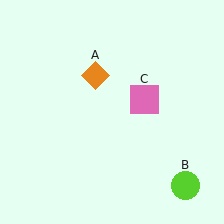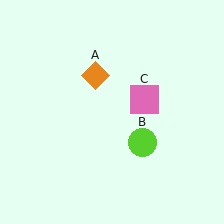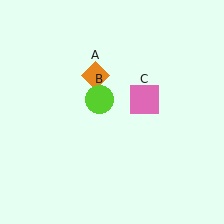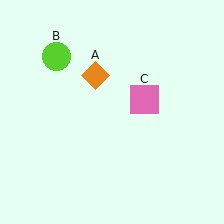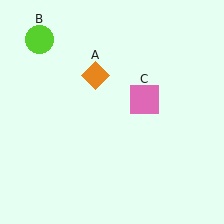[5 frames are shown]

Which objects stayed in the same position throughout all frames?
Orange diamond (object A) and pink square (object C) remained stationary.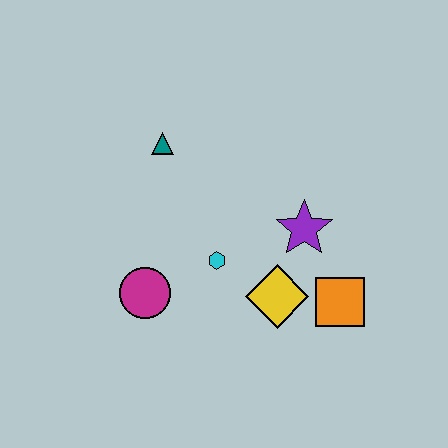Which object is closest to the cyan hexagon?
The yellow diamond is closest to the cyan hexagon.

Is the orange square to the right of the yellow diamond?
Yes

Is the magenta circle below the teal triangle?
Yes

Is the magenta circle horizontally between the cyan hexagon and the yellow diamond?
No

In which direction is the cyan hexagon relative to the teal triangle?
The cyan hexagon is below the teal triangle.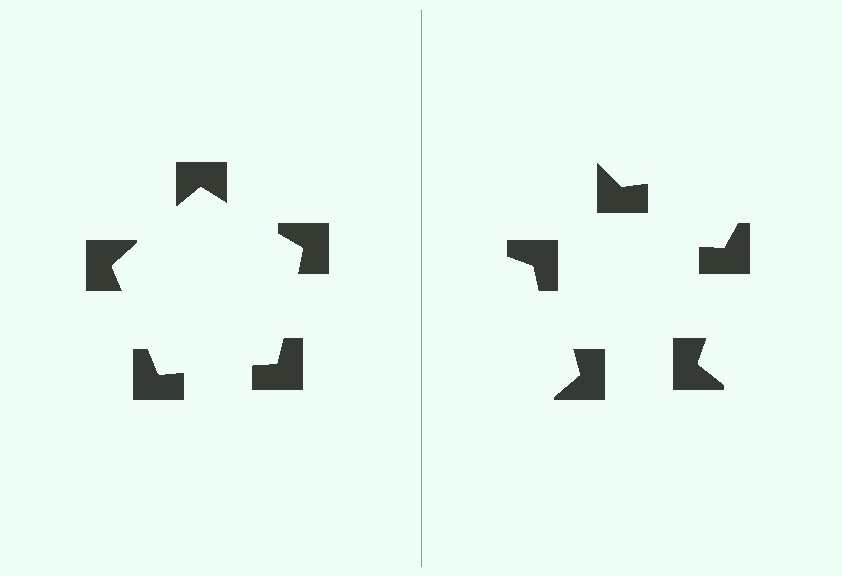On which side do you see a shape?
An illusory pentagon appears on the left side. On the right side the wedge cuts are rotated, so no coherent shape forms.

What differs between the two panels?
The notched squares are positioned identically on both sides; only the wedge orientations differ. On the left they align to a pentagon; on the right they are misaligned.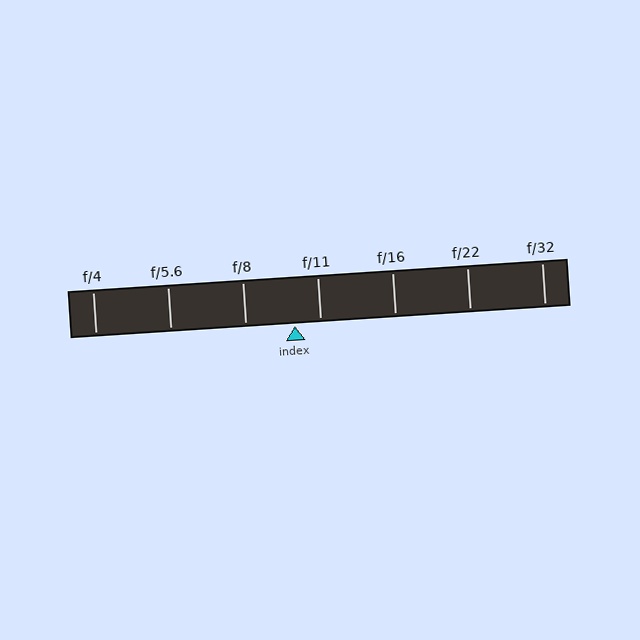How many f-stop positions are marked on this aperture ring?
There are 7 f-stop positions marked.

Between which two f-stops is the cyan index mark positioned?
The index mark is between f/8 and f/11.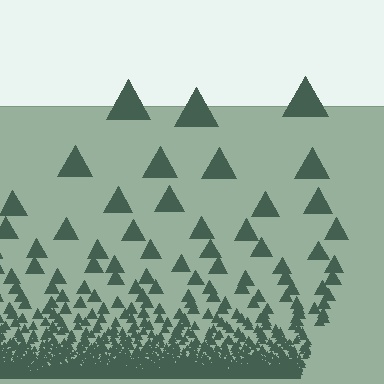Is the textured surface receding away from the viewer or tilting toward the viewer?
The surface appears to tilt toward the viewer. Texture elements get larger and sparser toward the top.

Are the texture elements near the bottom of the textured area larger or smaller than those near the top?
Smaller. The gradient is inverted — elements near the bottom are smaller and denser.